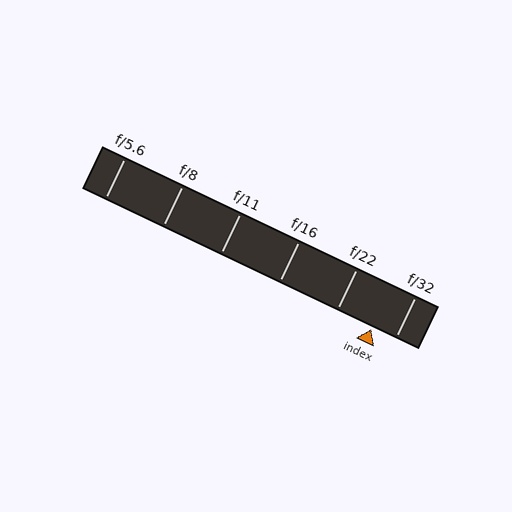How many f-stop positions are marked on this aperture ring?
There are 6 f-stop positions marked.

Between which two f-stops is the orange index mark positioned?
The index mark is between f/22 and f/32.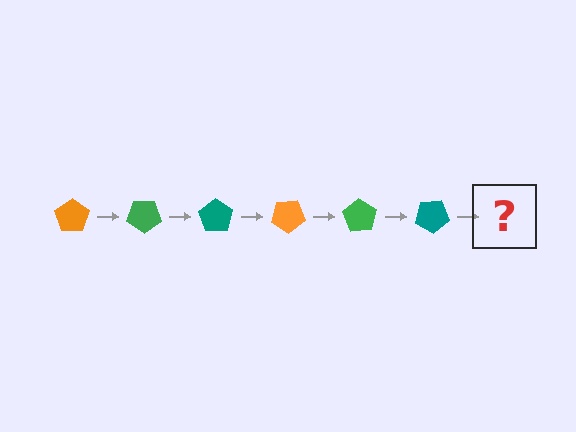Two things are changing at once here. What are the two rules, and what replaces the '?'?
The two rules are that it rotates 35 degrees each step and the color cycles through orange, green, and teal. The '?' should be an orange pentagon, rotated 210 degrees from the start.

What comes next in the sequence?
The next element should be an orange pentagon, rotated 210 degrees from the start.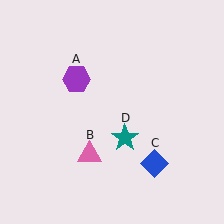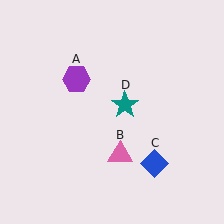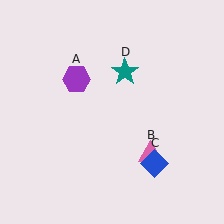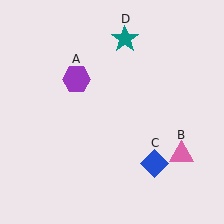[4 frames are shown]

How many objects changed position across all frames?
2 objects changed position: pink triangle (object B), teal star (object D).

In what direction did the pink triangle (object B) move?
The pink triangle (object B) moved right.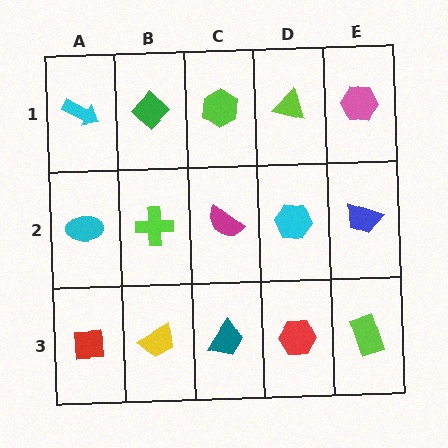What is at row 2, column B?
A lime cross.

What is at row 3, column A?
A red square.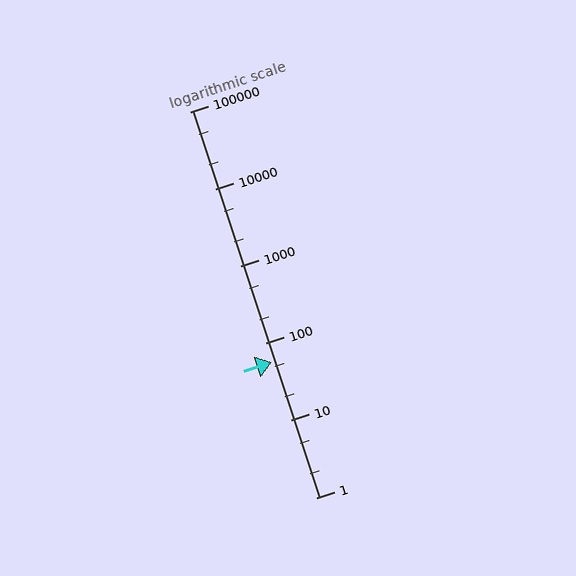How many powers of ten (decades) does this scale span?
The scale spans 5 decades, from 1 to 100000.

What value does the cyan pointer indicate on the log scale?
The pointer indicates approximately 57.